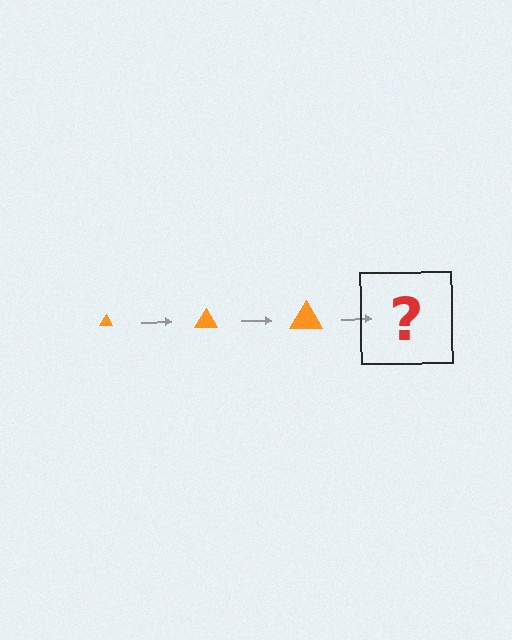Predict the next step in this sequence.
The next step is an orange triangle, larger than the previous one.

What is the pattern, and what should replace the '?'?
The pattern is that the triangle gets progressively larger each step. The '?' should be an orange triangle, larger than the previous one.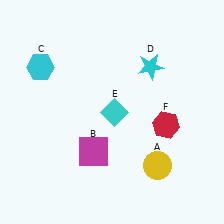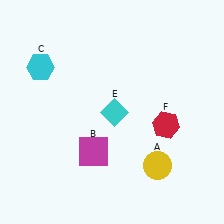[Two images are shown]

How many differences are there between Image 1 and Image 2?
There is 1 difference between the two images.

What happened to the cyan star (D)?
The cyan star (D) was removed in Image 2. It was in the top-right area of Image 1.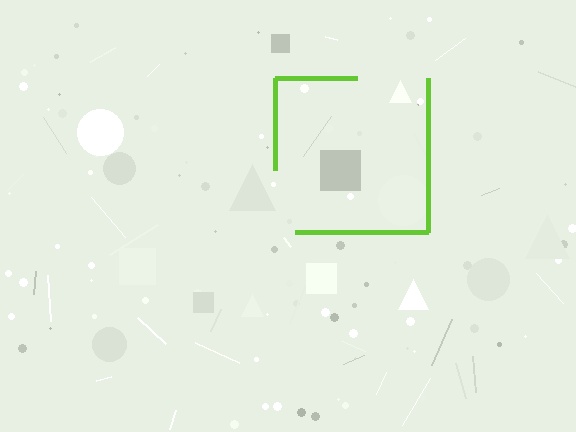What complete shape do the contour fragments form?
The contour fragments form a square.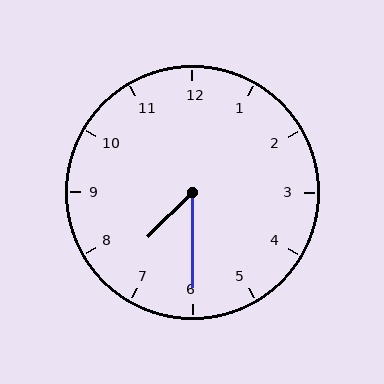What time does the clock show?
7:30.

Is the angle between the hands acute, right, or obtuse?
It is acute.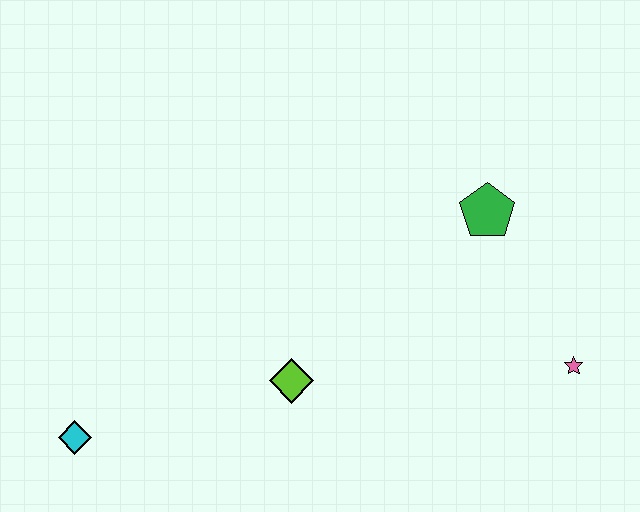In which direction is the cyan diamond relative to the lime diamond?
The cyan diamond is to the left of the lime diamond.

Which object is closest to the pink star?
The green pentagon is closest to the pink star.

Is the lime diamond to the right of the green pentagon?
No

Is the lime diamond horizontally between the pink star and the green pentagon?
No